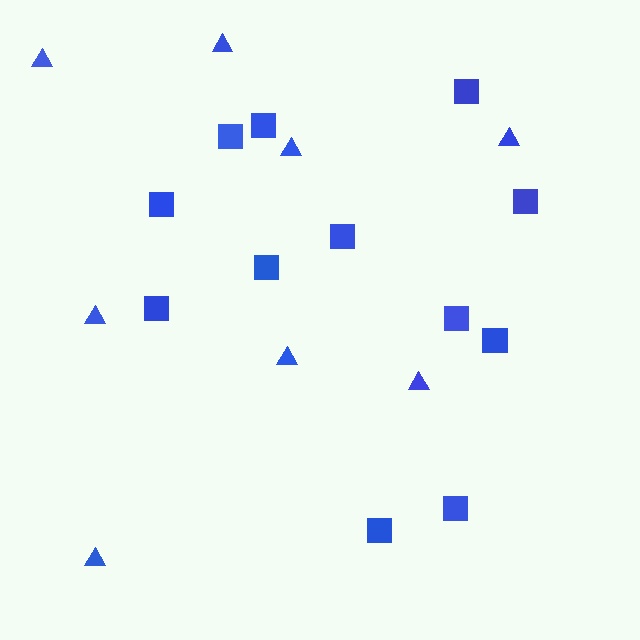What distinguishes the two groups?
There are 2 groups: one group of triangles (8) and one group of squares (12).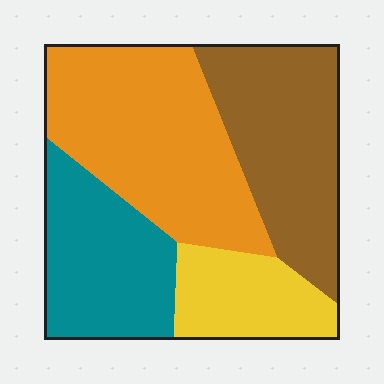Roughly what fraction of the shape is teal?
Teal takes up between a sixth and a third of the shape.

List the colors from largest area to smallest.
From largest to smallest: orange, brown, teal, yellow.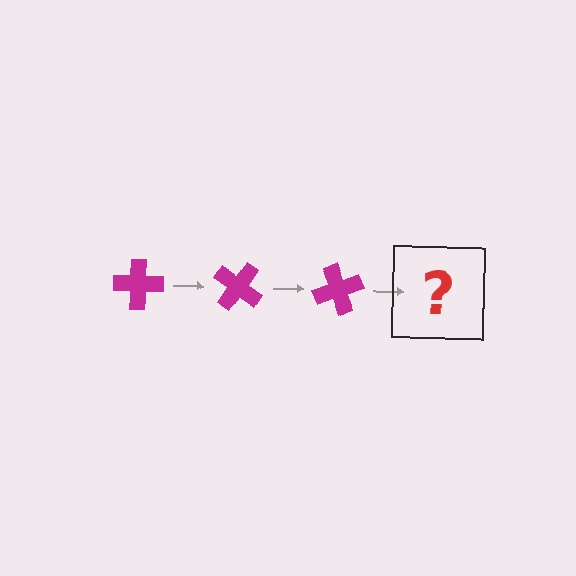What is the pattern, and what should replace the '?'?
The pattern is that the cross rotates 35 degrees each step. The '?' should be a magenta cross rotated 105 degrees.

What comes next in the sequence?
The next element should be a magenta cross rotated 105 degrees.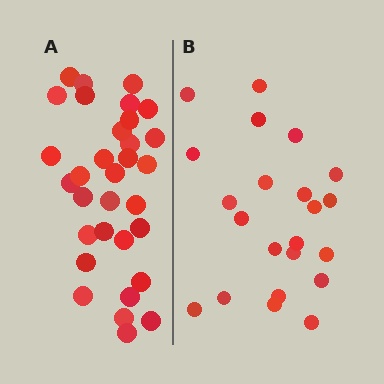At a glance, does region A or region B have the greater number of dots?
Region A (the left region) has more dots.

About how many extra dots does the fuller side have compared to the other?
Region A has roughly 10 or so more dots than region B.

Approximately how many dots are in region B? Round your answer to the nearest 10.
About 20 dots. (The exact count is 22, which rounds to 20.)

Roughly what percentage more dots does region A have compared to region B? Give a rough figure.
About 45% more.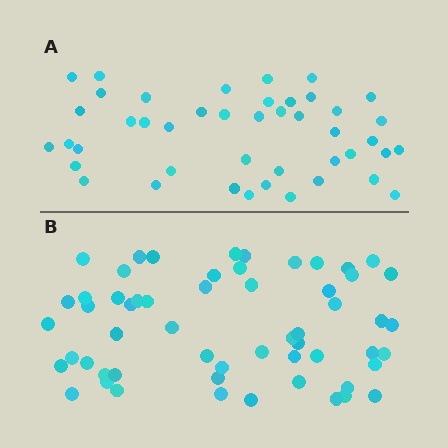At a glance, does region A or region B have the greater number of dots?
Region B (the bottom region) has more dots.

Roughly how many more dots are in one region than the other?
Region B has approximately 15 more dots than region A.